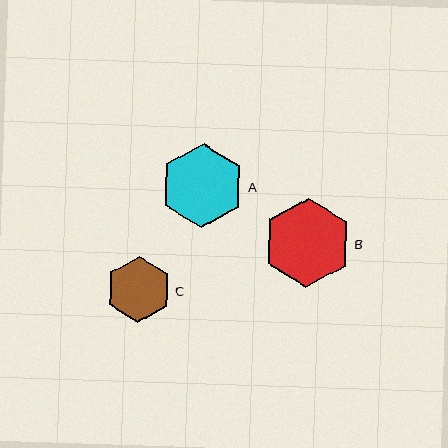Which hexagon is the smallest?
Hexagon C is the smallest with a size of approximately 66 pixels.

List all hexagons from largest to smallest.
From largest to smallest: B, A, C.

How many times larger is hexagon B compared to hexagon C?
Hexagon B is approximately 1.4 times the size of hexagon C.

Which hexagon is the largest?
Hexagon B is the largest with a size of approximately 89 pixels.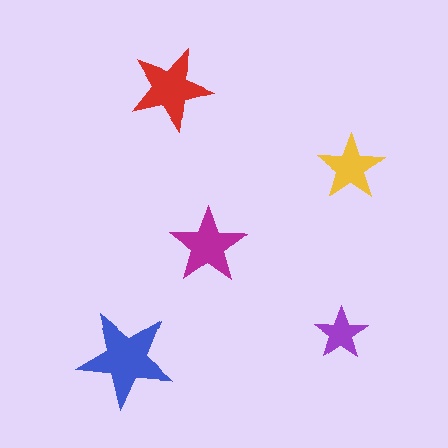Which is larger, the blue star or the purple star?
The blue one.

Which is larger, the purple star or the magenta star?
The magenta one.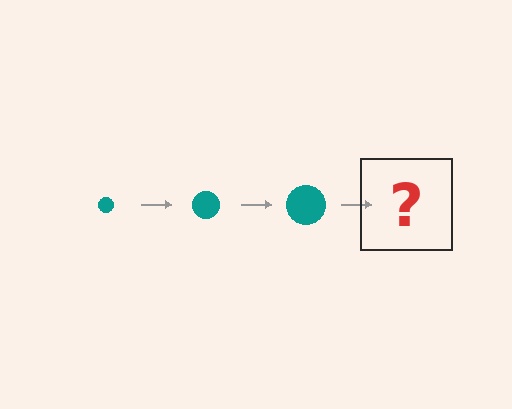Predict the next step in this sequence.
The next step is a teal circle, larger than the previous one.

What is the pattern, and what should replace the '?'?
The pattern is that the circle gets progressively larger each step. The '?' should be a teal circle, larger than the previous one.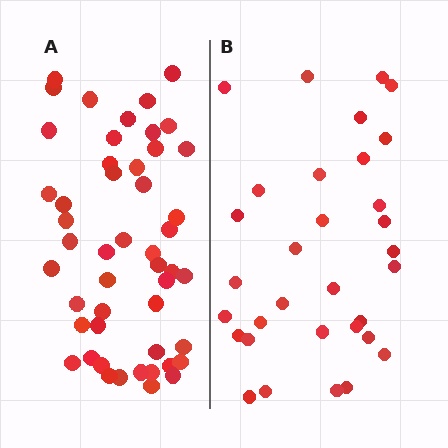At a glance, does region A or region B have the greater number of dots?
Region A (the left region) has more dots.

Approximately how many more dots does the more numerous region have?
Region A has approximately 15 more dots than region B.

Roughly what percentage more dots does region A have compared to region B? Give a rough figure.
About 55% more.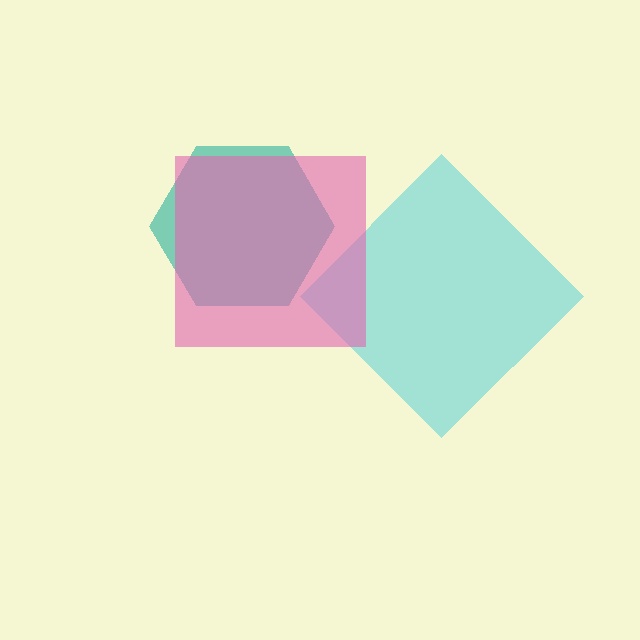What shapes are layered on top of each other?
The layered shapes are: a cyan diamond, a teal hexagon, a pink square.